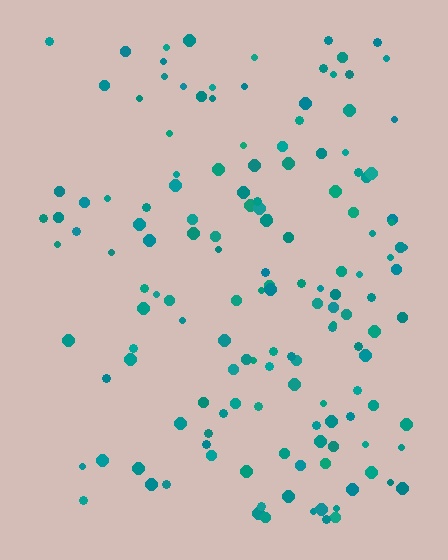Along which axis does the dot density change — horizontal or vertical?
Horizontal.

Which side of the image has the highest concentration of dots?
The right.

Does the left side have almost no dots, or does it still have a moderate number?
Still a moderate number, just noticeably fewer than the right.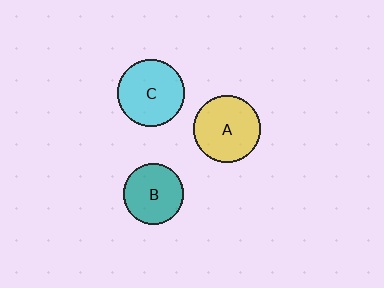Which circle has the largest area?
Circle A (yellow).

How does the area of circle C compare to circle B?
Approximately 1.2 times.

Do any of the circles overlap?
No, none of the circles overlap.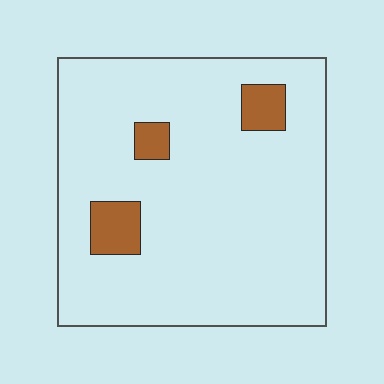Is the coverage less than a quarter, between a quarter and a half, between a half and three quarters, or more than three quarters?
Less than a quarter.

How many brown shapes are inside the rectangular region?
3.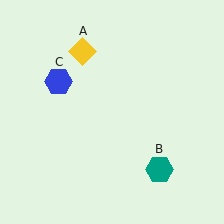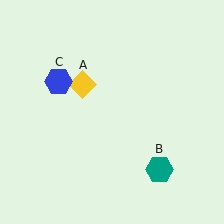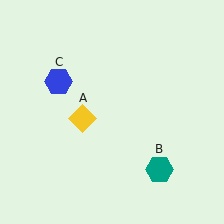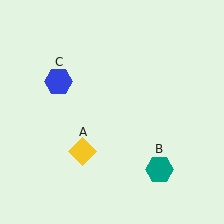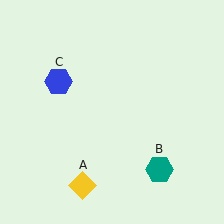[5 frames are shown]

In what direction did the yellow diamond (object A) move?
The yellow diamond (object A) moved down.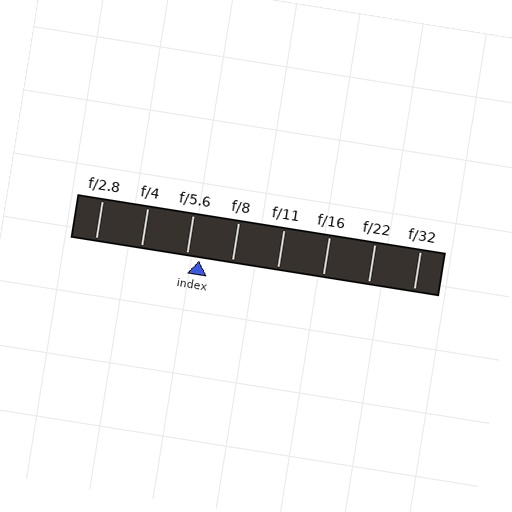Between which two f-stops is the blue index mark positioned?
The index mark is between f/5.6 and f/8.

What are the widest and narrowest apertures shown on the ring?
The widest aperture shown is f/2.8 and the narrowest is f/32.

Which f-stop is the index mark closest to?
The index mark is closest to f/5.6.